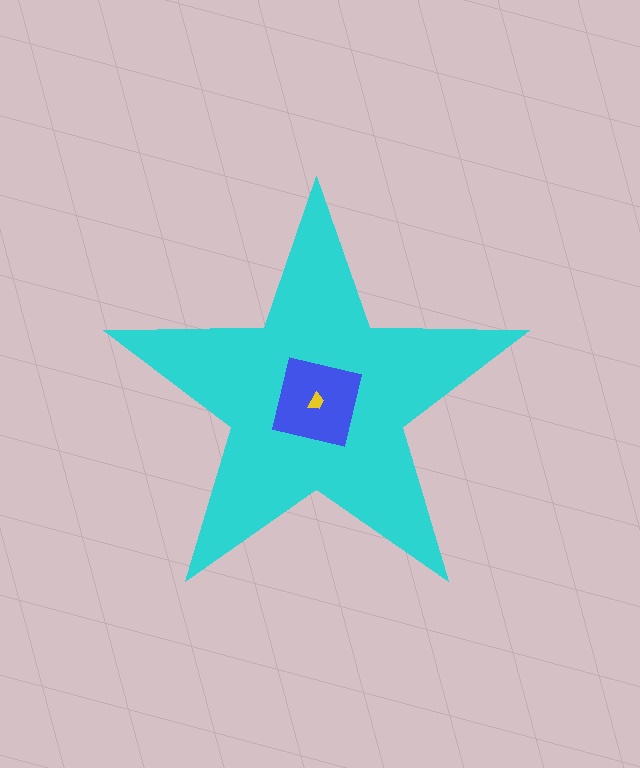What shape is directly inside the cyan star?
The blue square.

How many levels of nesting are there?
3.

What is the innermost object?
The yellow trapezoid.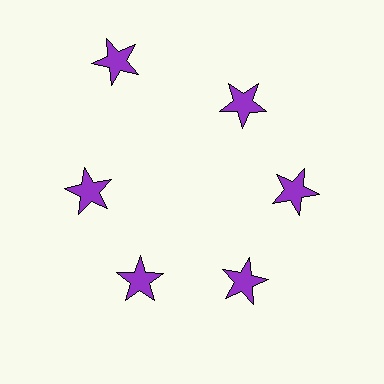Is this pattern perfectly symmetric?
No. The 6 purple stars are arranged in a ring, but one element near the 11 o'clock position is pushed outward from the center, breaking the 6-fold rotational symmetry.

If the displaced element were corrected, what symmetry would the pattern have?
It would have 6-fold rotational symmetry — the pattern would map onto itself every 60 degrees.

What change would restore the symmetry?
The symmetry would be restored by moving it inward, back onto the ring so that all 6 stars sit at equal angles and equal distance from the center.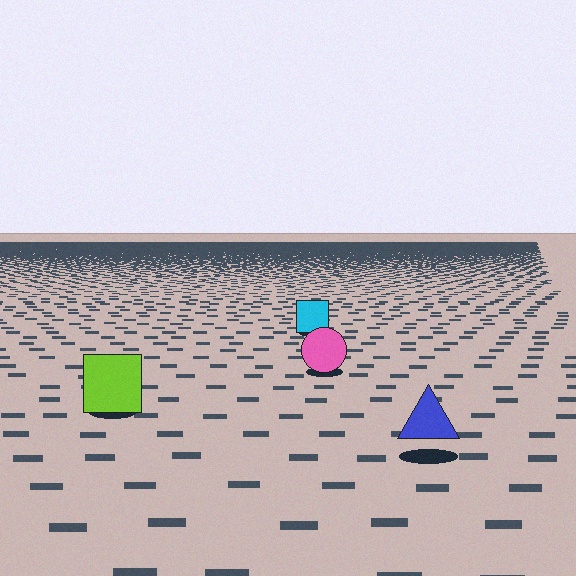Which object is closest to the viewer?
The blue triangle is closest. The texture marks near it are larger and more spread out.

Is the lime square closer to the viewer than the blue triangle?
No. The blue triangle is closer — you can tell from the texture gradient: the ground texture is coarser near it.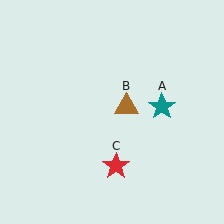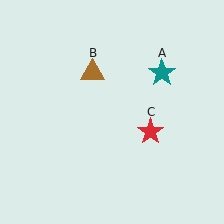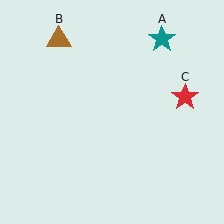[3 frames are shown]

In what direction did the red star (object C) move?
The red star (object C) moved up and to the right.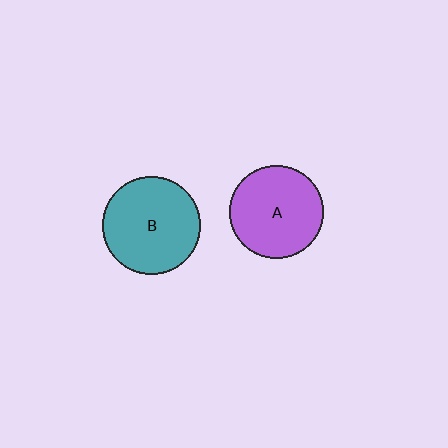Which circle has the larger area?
Circle B (teal).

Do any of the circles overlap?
No, none of the circles overlap.